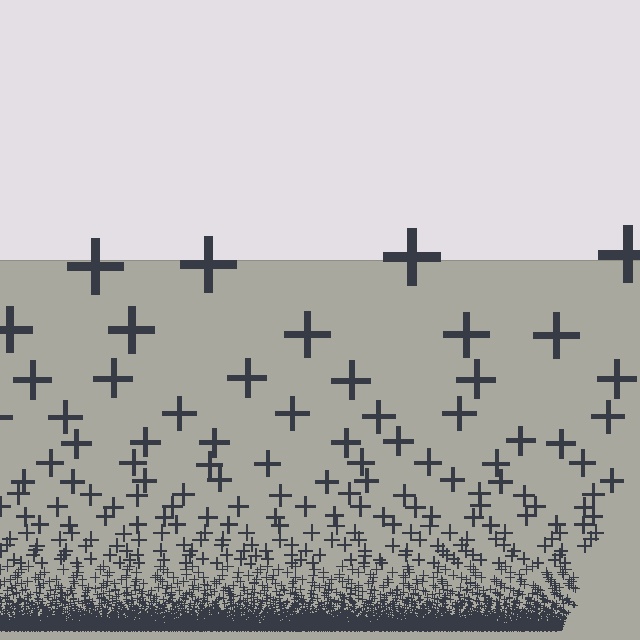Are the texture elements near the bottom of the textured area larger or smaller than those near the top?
Smaller. The gradient is inverted — elements near the bottom are smaller and denser.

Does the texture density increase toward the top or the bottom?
Density increases toward the bottom.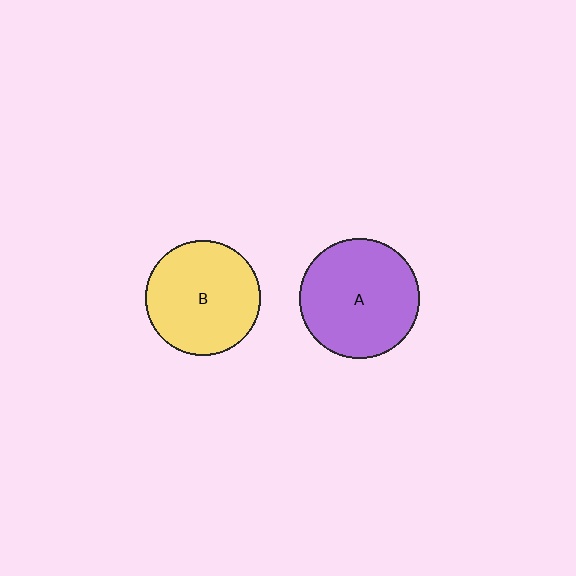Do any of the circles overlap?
No, none of the circles overlap.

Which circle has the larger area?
Circle A (purple).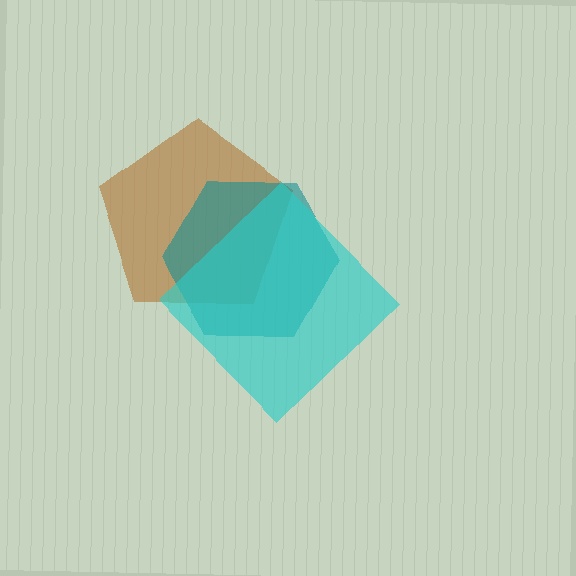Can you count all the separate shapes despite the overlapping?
Yes, there are 3 separate shapes.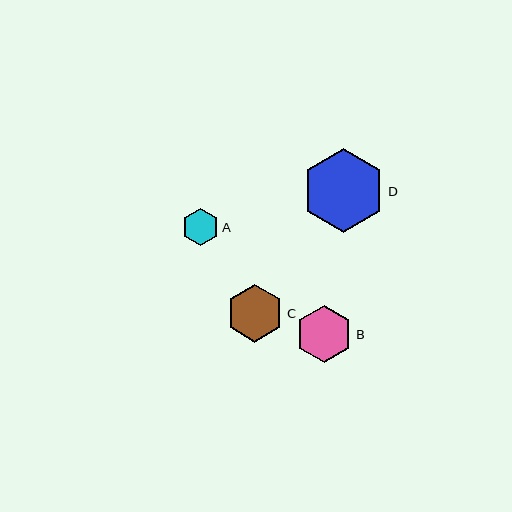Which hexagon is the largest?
Hexagon D is the largest with a size of approximately 84 pixels.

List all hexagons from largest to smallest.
From largest to smallest: D, C, B, A.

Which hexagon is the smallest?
Hexagon A is the smallest with a size of approximately 37 pixels.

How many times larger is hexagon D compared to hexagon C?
Hexagon D is approximately 1.5 times the size of hexagon C.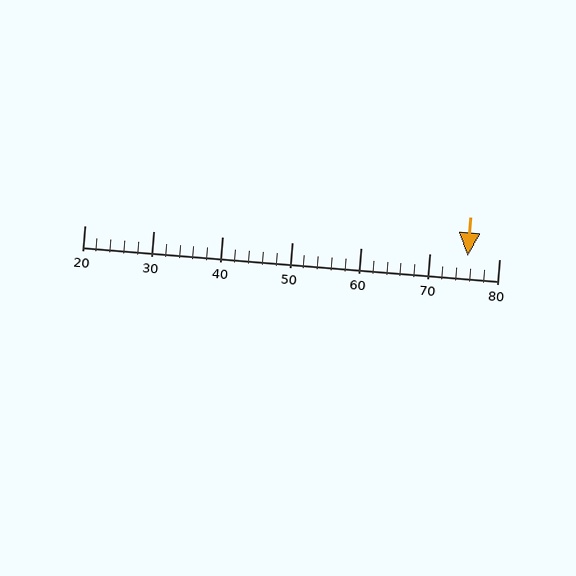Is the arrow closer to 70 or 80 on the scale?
The arrow is closer to 80.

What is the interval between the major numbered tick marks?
The major tick marks are spaced 10 units apart.